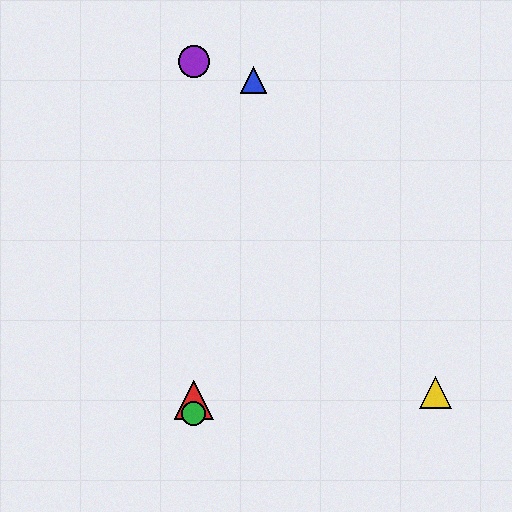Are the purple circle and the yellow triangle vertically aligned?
No, the purple circle is at x≈194 and the yellow triangle is at x≈436.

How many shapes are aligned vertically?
3 shapes (the red triangle, the green circle, the purple circle) are aligned vertically.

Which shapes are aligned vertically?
The red triangle, the green circle, the purple circle are aligned vertically.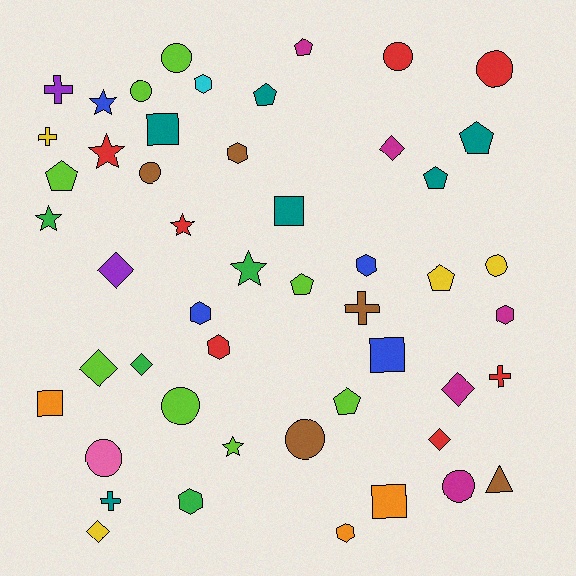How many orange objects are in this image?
There are 3 orange objects.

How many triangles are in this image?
There is 1 triangle.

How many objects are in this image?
There are 50 objects.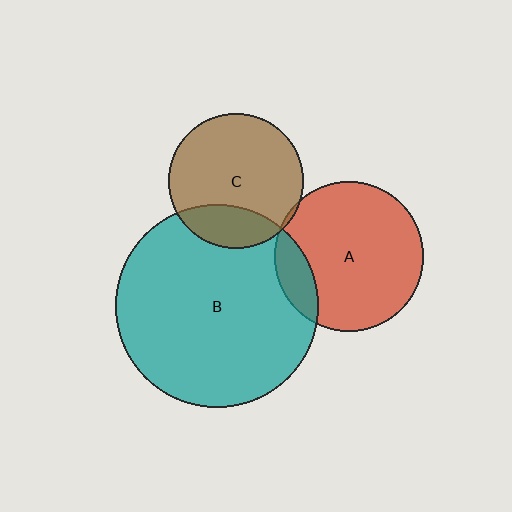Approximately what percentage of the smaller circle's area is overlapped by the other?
Approximately 15%.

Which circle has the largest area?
Circle B (teal).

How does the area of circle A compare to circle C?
Approximately 1.2 times.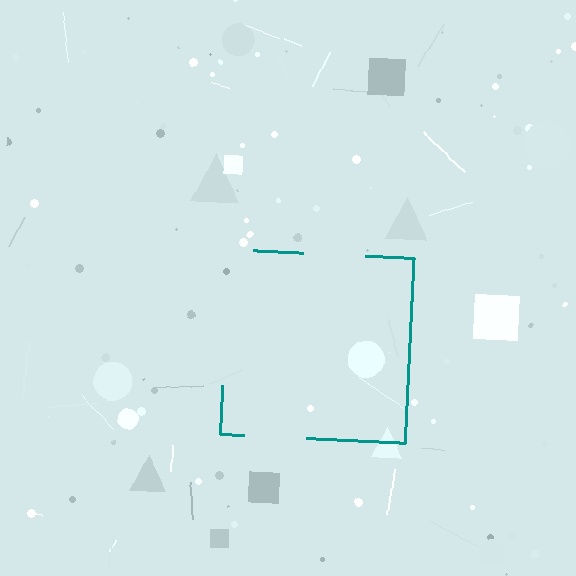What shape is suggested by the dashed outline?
The dashed outline suggests a square.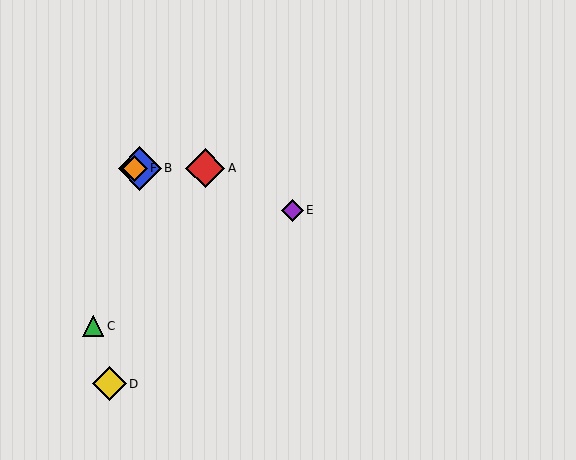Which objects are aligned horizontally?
Objects A, B, F are aligned horizontally.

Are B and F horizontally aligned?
Yes, both are at y≈168.